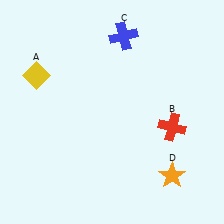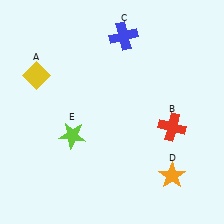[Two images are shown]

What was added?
A lime star (E) was added in Image 2.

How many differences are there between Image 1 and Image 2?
There is 1 difference between the two images.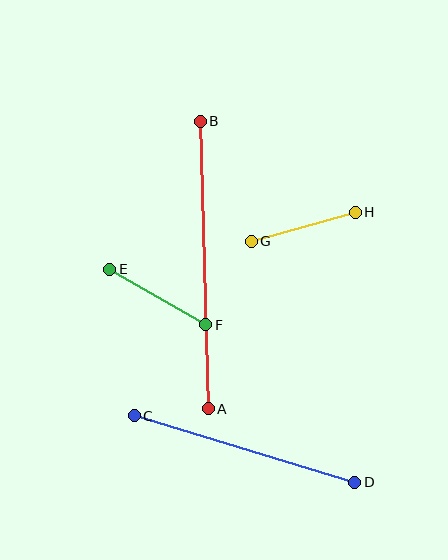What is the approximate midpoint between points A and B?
The midpoint is at approximately (204, 265) pixels.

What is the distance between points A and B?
The distance is approximately 288 pixels.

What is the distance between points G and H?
The distance is approximately 108 pixels.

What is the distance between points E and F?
The distance is approximately 111 pixels.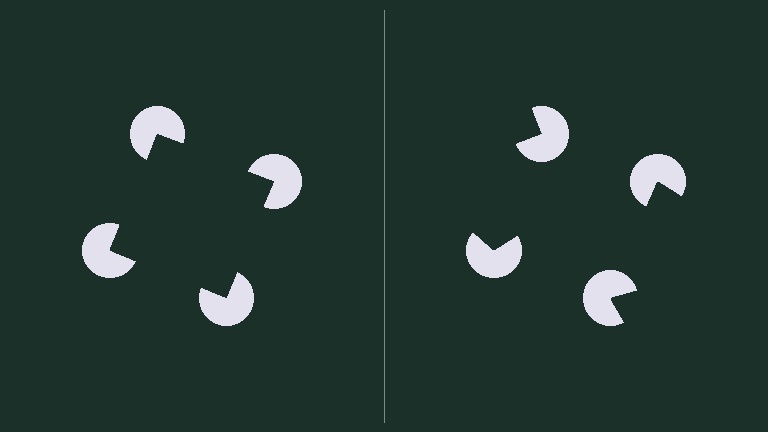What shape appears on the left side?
An illusory square.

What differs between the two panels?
The pac-man discs are positioned identically on both sides; only the wedge orientations differ. On the left they align to a square; on the right they are misaligned.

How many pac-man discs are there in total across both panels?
8 — 4 on each side.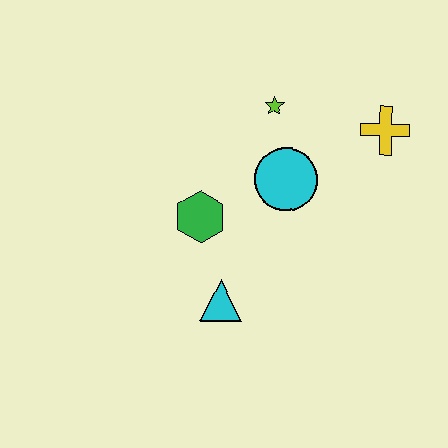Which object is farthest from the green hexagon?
The yellow cross is farthest from the green hexagon.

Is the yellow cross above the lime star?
No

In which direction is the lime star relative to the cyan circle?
The lime star is above the cyan circle.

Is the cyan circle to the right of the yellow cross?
No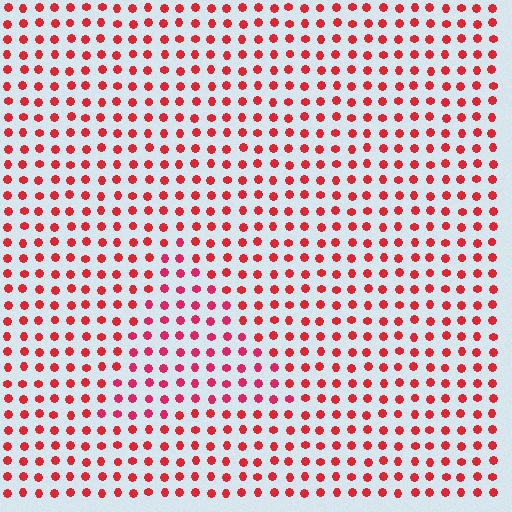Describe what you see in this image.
The image is filled with small red elements in a uniform arrangement. A triangle-shaped region is visible where the elements are tinted to a slightly different hue, forming a subtle color boundary.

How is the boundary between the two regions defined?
The boundary is defined purely by a slight shift in hue (about 16 degrees). Spacing, size, and orientation are identical on both sides.